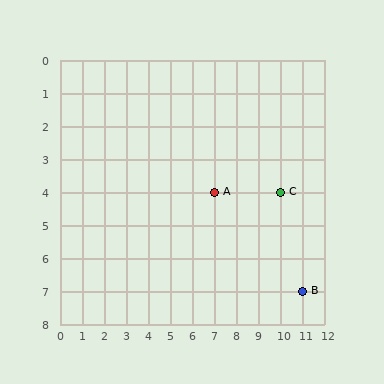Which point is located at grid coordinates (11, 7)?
Point B is at (11, 7).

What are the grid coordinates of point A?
Point A is at grid coordinates (7, 4).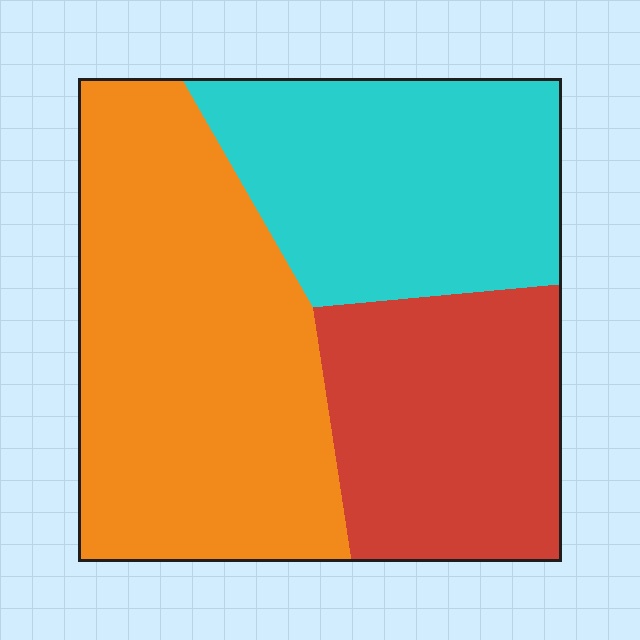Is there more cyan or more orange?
Orange.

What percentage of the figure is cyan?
Cyan covers 30% of the figure.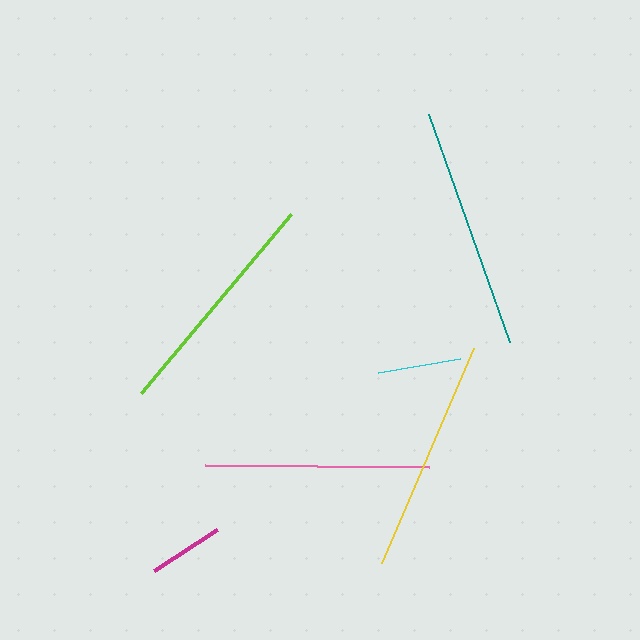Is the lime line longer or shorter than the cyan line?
The lime line is longer than the cyan line.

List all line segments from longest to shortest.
From longest to shortest: teal, yellow, lime, pink, cyan, magenta.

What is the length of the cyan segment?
The cyan segment is approximately 82 pixels long.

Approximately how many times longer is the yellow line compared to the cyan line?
The yellow line is approximately 2.8 times the length of the cyan line.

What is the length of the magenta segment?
The magenta segment is approximately 76 pixels long.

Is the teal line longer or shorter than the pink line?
The teal line is longer than the pink line.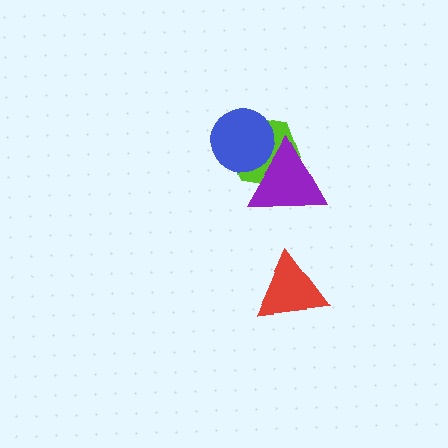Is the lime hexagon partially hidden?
Yes, it is partially covered by another shape.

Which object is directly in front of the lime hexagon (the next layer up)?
The purple triangle is directly in front of the lime hexagon.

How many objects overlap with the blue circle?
2 objects overlap with the blue circle.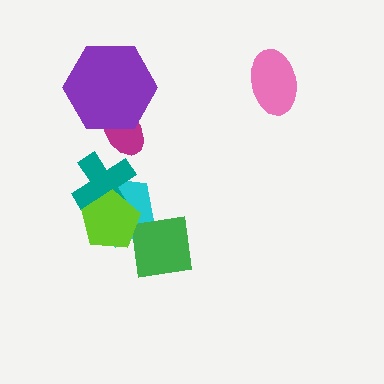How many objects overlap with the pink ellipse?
0 objects overlap with the pink ellipse.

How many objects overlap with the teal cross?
2 objects overlap with the teal cross.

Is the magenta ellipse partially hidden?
Yes, it is partially covered by another shape.